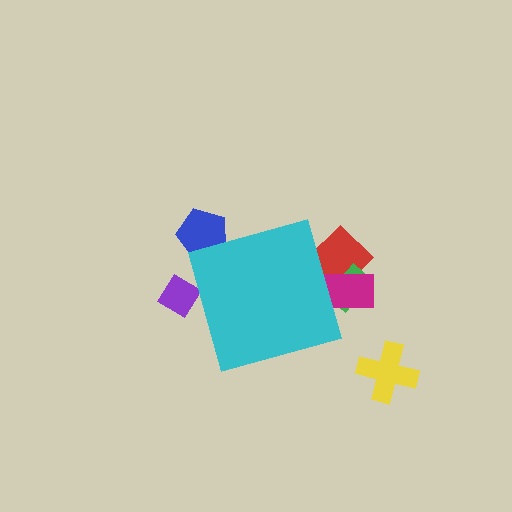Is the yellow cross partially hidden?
No, the yellow cross is fully visible.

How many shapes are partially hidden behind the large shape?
5 shapes are partially hidden.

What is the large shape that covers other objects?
A cyan diamond.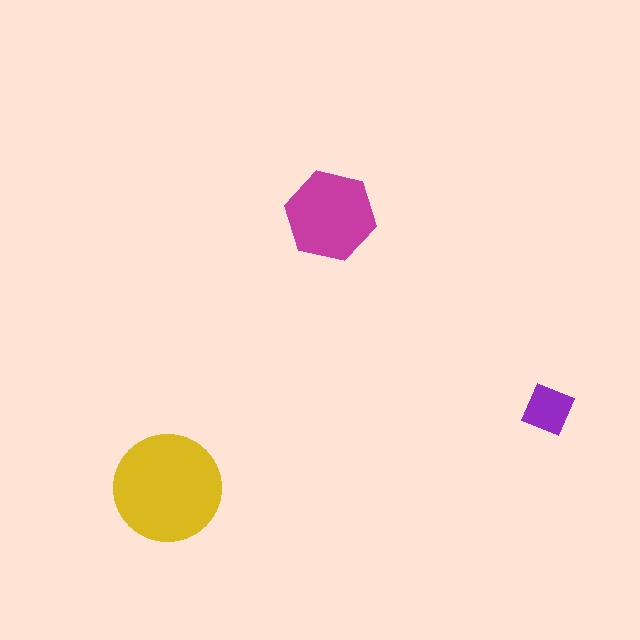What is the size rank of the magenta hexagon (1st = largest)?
2nd.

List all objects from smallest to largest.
The purple square, the magenta hexagon, the yellow circle.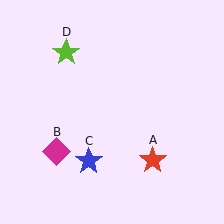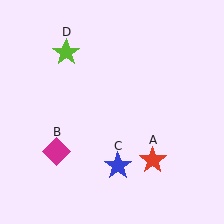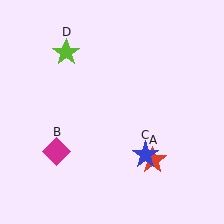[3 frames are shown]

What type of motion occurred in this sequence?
The blue star (object C) rotated counterclockwise around the center of the scene.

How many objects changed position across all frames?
1 object changed position: blue star (object C).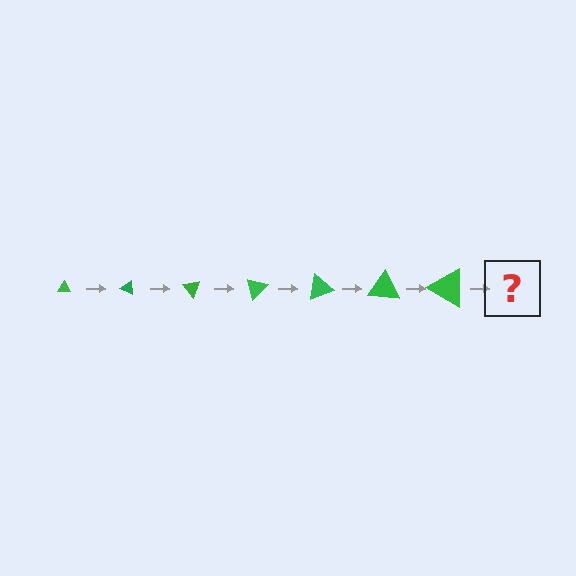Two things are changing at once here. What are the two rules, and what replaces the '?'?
The two rules are that the triangle grows larger each step and it rotates 25 degrees each step. The '?' should be a triangle, larger than the previous one and rotated 175 degrees from the start.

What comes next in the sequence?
The next element should be a triangle, larger than the previous one and rotated 175 degrees from the start.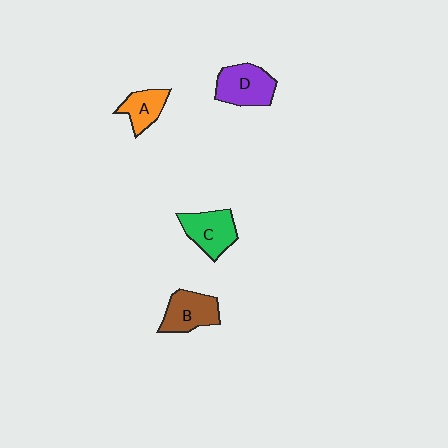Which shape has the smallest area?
Shape A (orange).